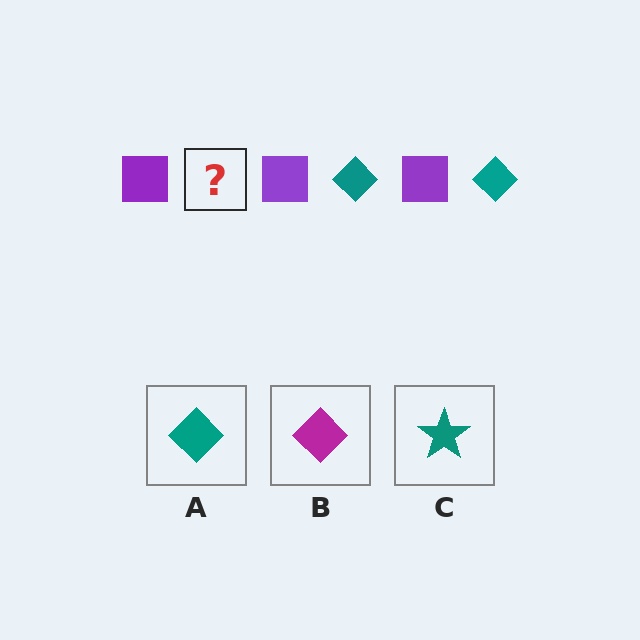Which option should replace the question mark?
Option A.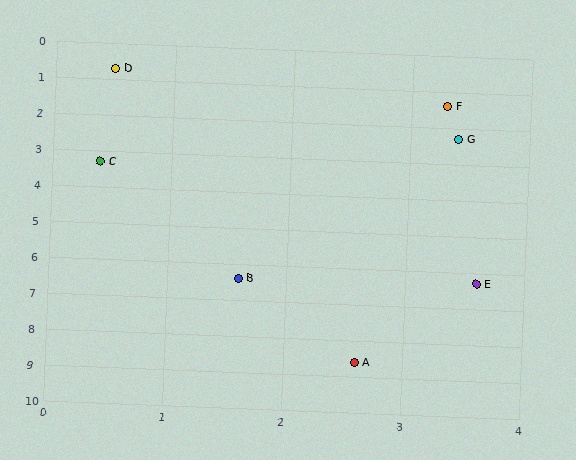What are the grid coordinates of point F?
Point F is at approximately (3.3, 1.4).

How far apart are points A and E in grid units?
Points A and E are about 2.5 grid units apart.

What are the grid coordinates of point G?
Point G is at approximately (3.4, 2.3).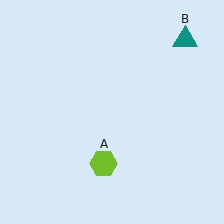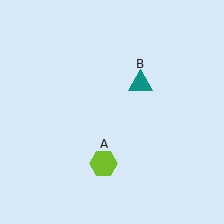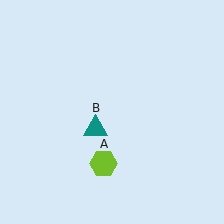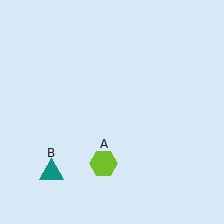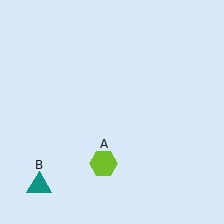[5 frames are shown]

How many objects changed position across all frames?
1 object changed position: teal triangle (object B).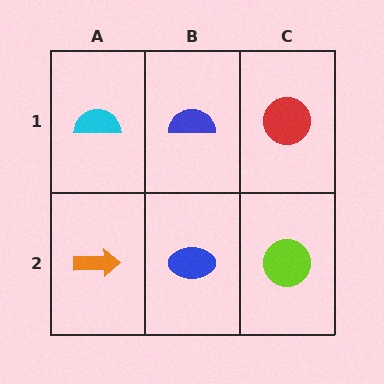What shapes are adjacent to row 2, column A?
A cyan semicircle (row 1, column A), a blue ellipse (row 2, column B).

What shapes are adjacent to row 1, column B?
A blue ellipse (row 2, column B), a cyan semicircle (row 1, column A), a red circle (row 1, column C).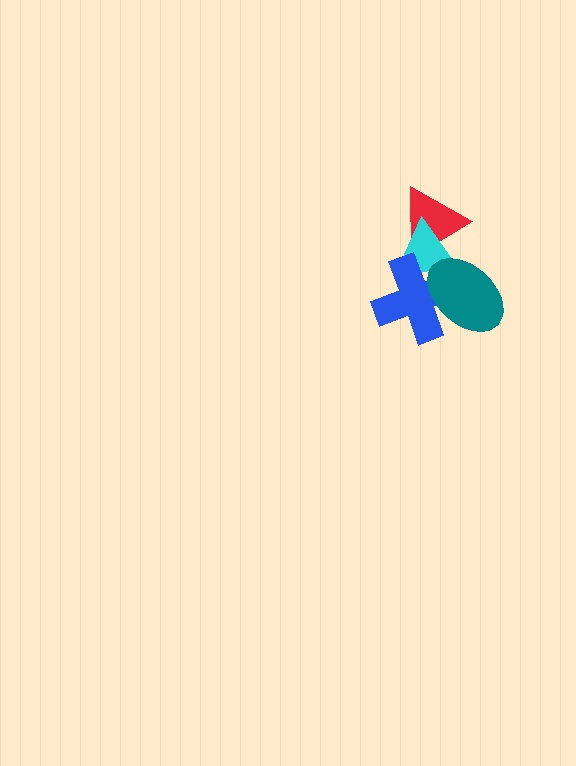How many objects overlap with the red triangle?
1 object overlaps with the red triangle.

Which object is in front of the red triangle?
The cyan triangle is in front of the red triangle.